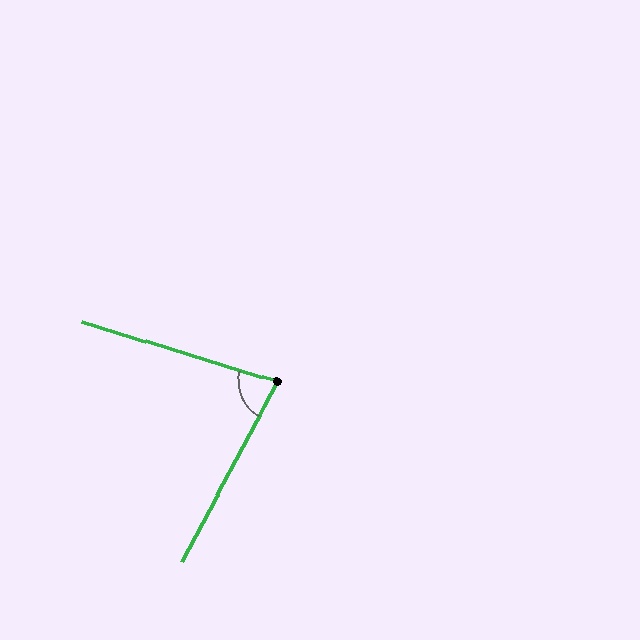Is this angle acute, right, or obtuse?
It is acute.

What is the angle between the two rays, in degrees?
Approximately 79 degrees.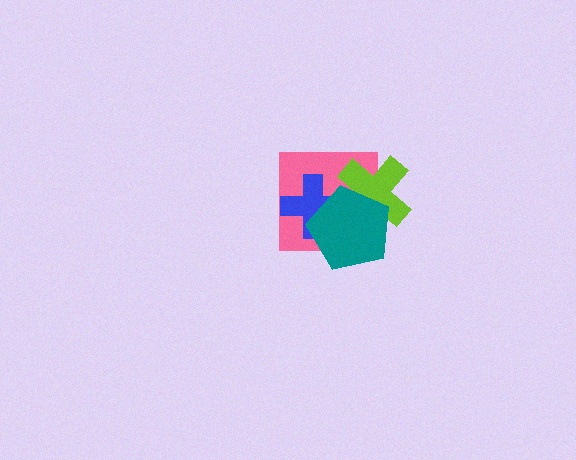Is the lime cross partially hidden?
Yes, it is partially covered by another shape.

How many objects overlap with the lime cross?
3 objects overlap with the lime cross.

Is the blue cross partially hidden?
Yes, it is partially covered by another shape.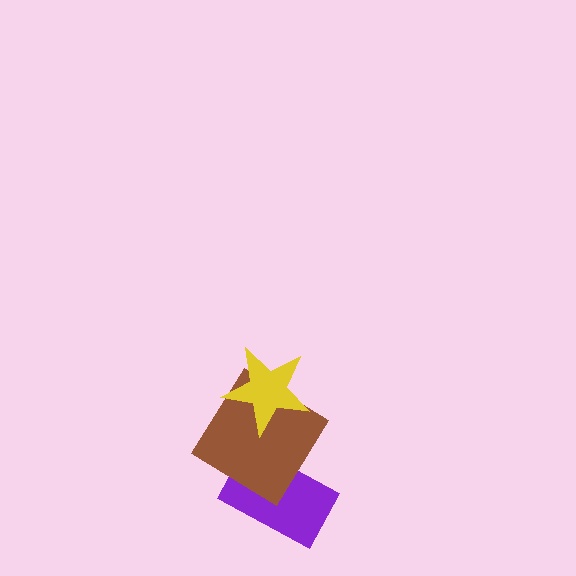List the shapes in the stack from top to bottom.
From top to bottom: the yellow star, the brown diamond, the purple rectangle.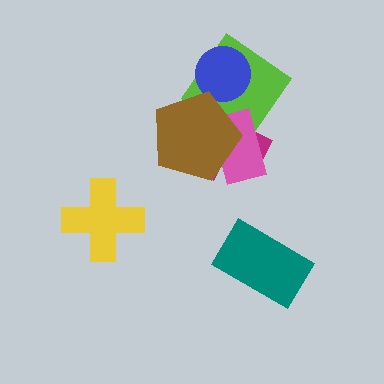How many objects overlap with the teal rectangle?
0 objects overlap with the teal rectangle.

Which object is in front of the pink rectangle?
The brown pentagon is in front of the pink rectangle.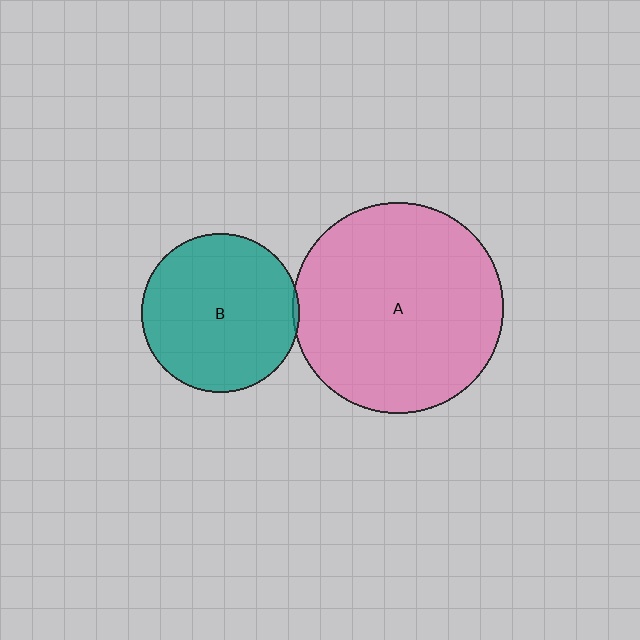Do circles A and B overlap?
Yes.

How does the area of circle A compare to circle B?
Approximately 1.8 times.